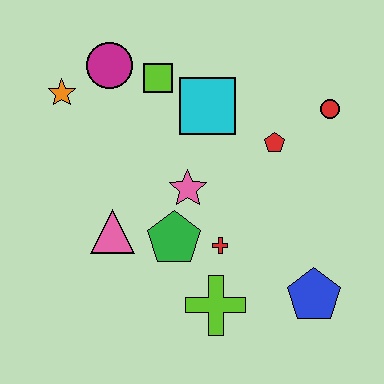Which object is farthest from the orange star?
The blue pentagon is farthest from the orange star.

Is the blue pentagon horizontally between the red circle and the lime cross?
Yes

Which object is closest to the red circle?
The red pentagon is closest to the red circle.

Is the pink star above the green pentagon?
Yes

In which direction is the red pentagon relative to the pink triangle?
The red pentagon is to the right of the pink triangle.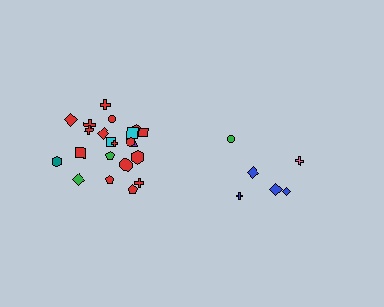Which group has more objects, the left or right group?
The left group.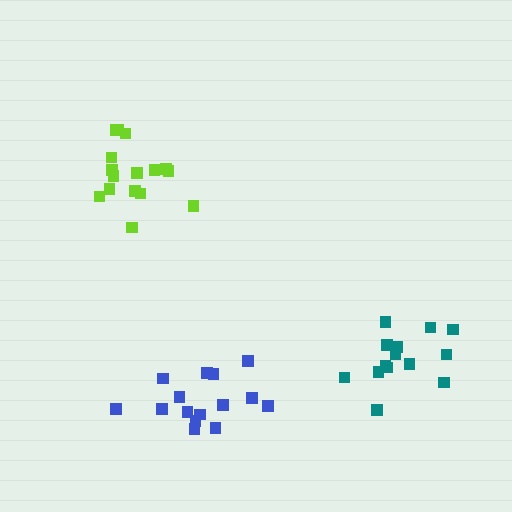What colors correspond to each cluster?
The clusters are colored: teal, lime, blue.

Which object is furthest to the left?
The lime cluster is leftmost.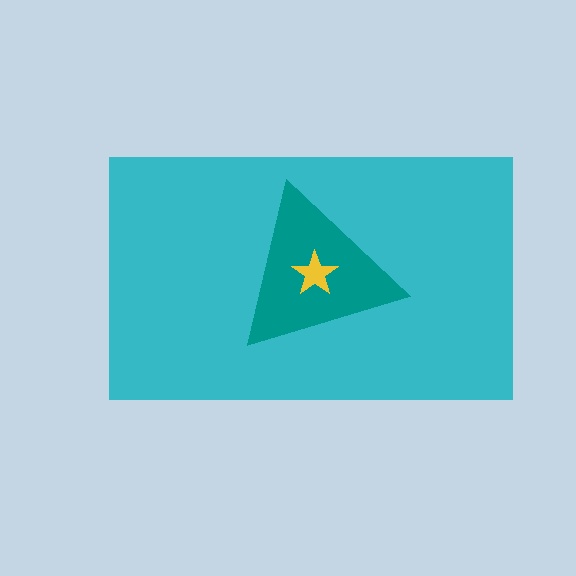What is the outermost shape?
The cyan rectangle.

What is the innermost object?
The yellow star.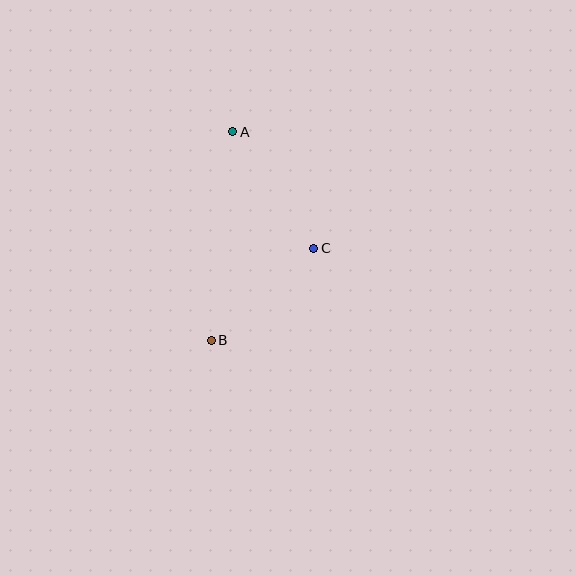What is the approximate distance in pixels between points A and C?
The distance between A and C is approximately 142 pixels.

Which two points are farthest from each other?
Points A and B are farthest from each other.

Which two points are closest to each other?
Points B and C are closest to each other.